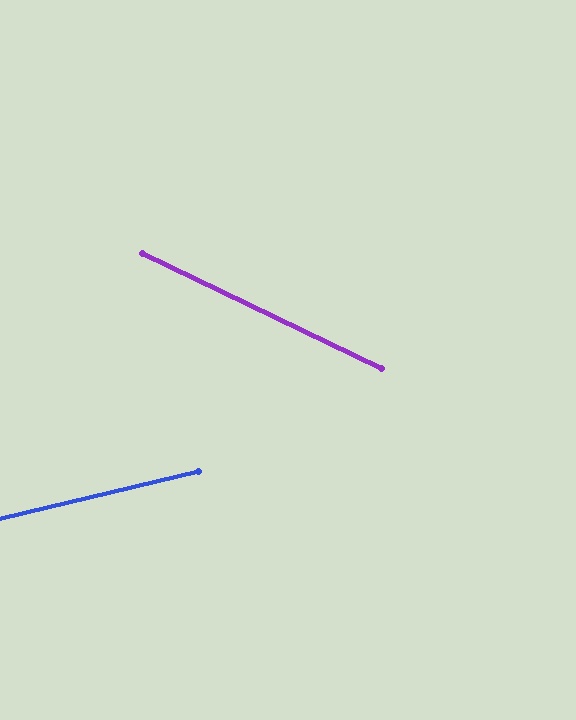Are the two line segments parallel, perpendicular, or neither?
Neither parallel nor perpendicular — they differ by about 39°.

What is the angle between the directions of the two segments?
Approximately 39 degrees.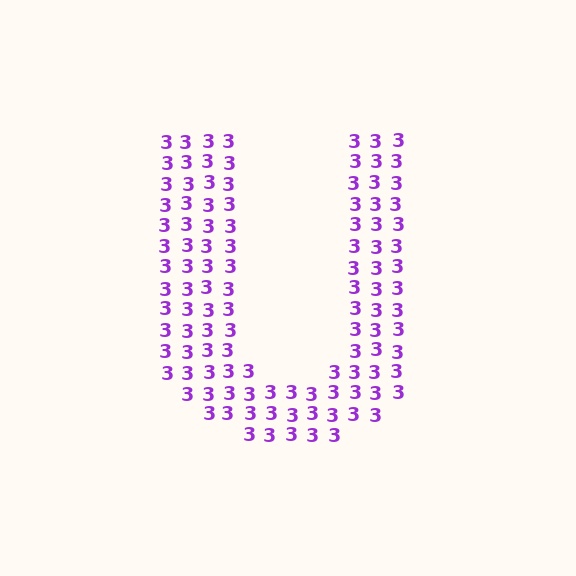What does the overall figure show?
The overall figure shows the letter U.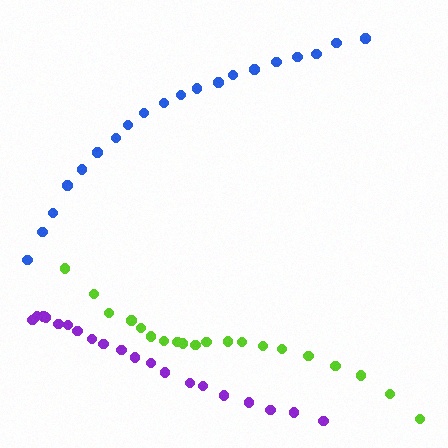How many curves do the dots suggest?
There are 3 distinct paths.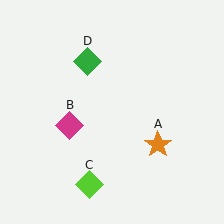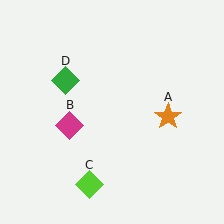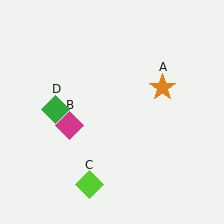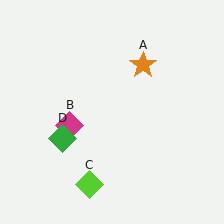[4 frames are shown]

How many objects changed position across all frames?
2 objects changed position: orange star (object A), green diamond (object D).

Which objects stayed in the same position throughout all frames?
Magenta diamond (object B) and lime diamond (object C) remained stationary.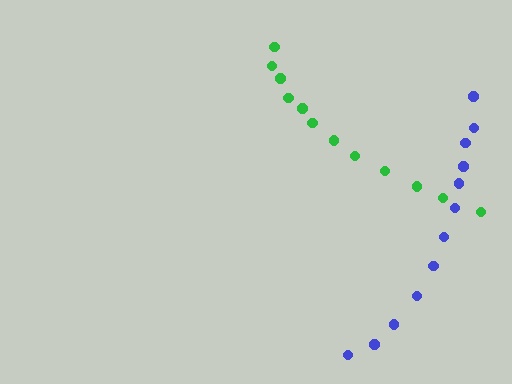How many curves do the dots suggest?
There are 2 distinct paths.